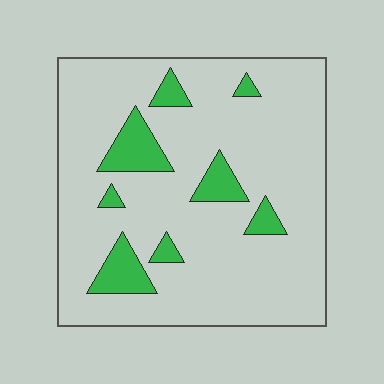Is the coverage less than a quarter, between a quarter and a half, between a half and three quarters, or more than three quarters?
Less than a quarter.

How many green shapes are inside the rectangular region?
8.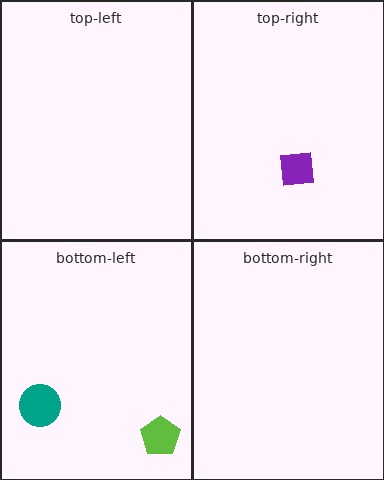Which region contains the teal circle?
The bottom-left region.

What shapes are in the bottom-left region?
The lime pentagon, the teal circle.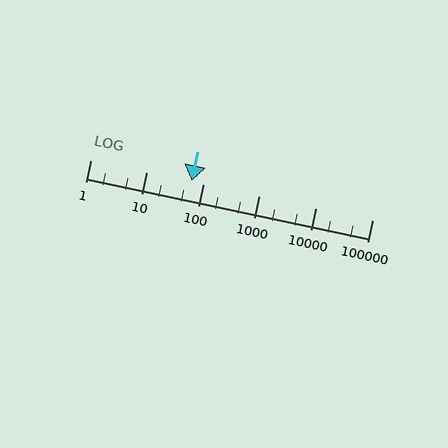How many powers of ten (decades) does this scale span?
The scale spans 5 decades, from 1 to 100000.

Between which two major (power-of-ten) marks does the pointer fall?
The pointer is between 10 and 100.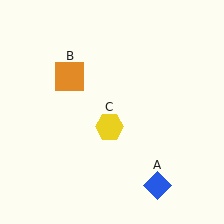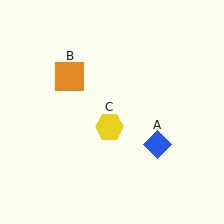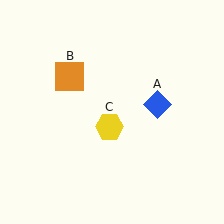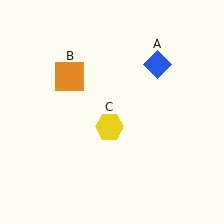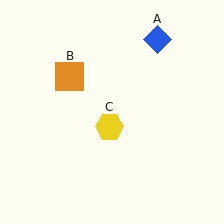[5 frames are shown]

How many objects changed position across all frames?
1 object changed position: blue diamond (object A).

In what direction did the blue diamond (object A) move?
The blue diamond (object A) moved up.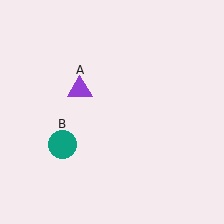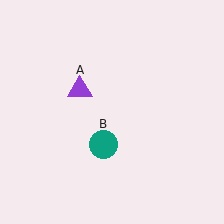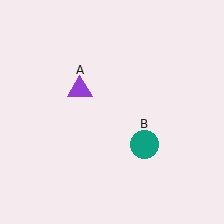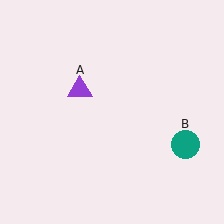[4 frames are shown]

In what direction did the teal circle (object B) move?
The teal circle (object B) moved right.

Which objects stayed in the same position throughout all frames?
Purple triangle (object A) remained stationary.